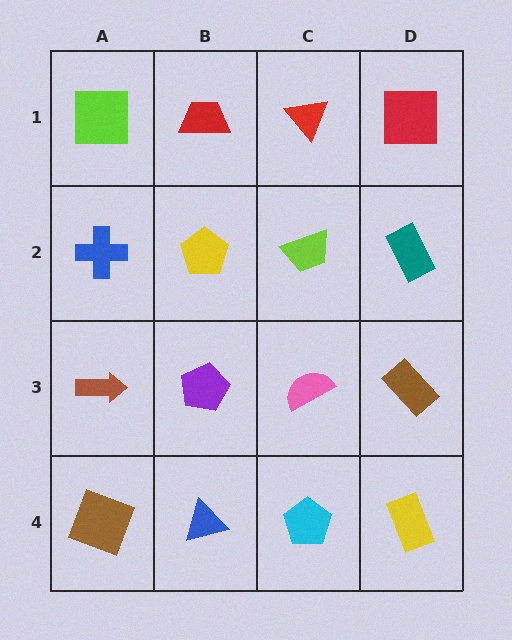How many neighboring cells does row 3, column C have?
4.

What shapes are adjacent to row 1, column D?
A teal rectangle (row 2, column D), a red triangle (row 1, column C).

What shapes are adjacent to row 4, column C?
A pink semicircle (row 3, column C), a blue triangle (row 4, column B), a yellow rectangle (row 4, column D).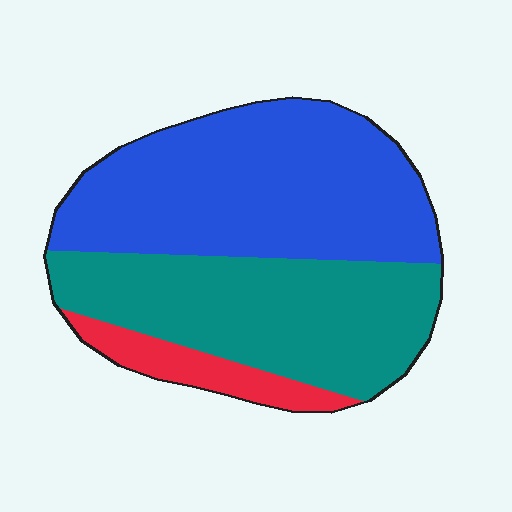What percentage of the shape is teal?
Teal takes up about two fifths (2/5) of the shape.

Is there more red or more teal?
Teal.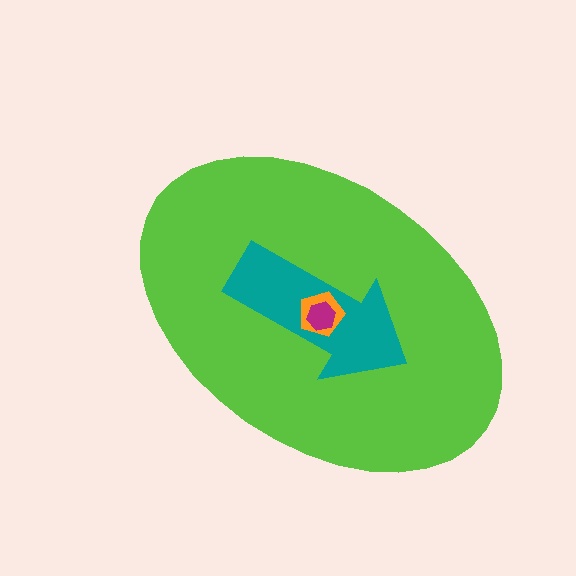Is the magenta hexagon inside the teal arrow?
Yes.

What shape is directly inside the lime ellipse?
The teal arrow.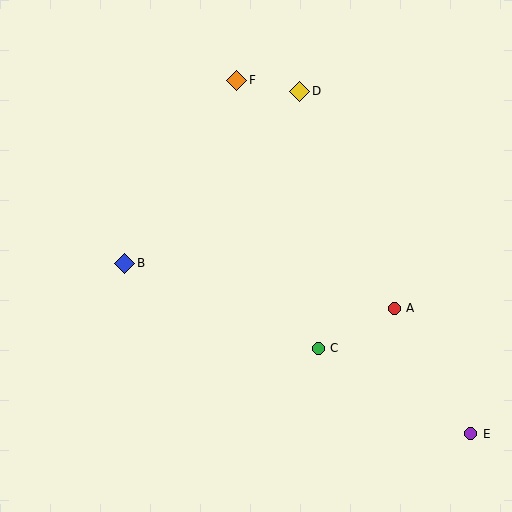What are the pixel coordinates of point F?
Point F is at (237, 80).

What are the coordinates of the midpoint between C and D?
The midpoint between C and D is at (309, 220).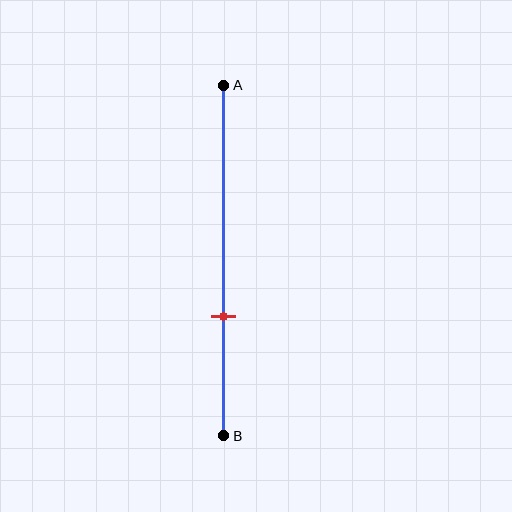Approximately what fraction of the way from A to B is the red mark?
The red mark is approximately 65% of the way from A to B.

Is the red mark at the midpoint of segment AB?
No, the mark is at about 65% from A, not at the 50% midpoint.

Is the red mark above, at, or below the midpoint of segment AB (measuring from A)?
The red mark is below the midpoint of segment AB.